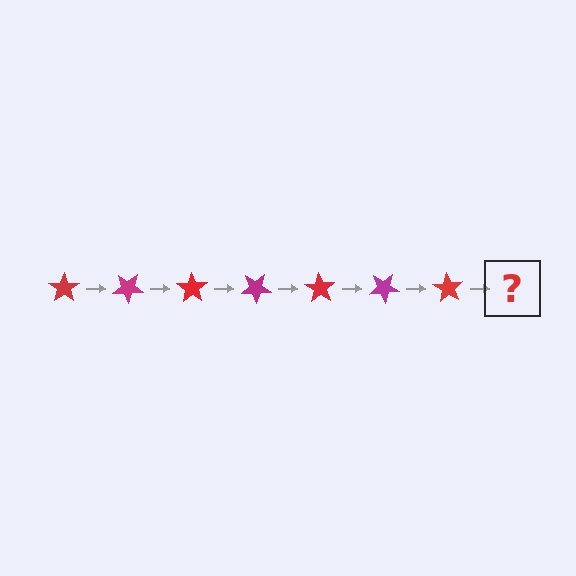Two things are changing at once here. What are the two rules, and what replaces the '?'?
The two rules are that it rotates 35 degrees each step and the color cycles through red and magenta. The '?' should be a magenta star, rotated 245 degrees from the start.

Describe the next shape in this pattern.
It should be a magenta star, rotated 245 degrees from the start.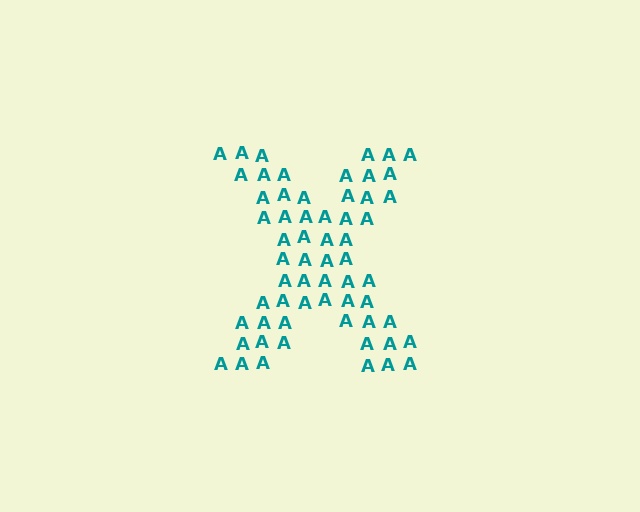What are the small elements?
The small elements are letter A's.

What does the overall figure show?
The overall figure shows the letter X.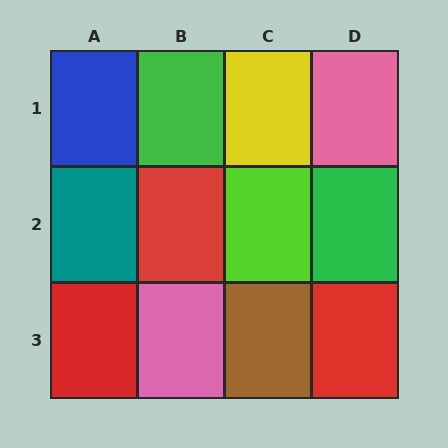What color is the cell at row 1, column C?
Yellow.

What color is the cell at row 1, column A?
Blue.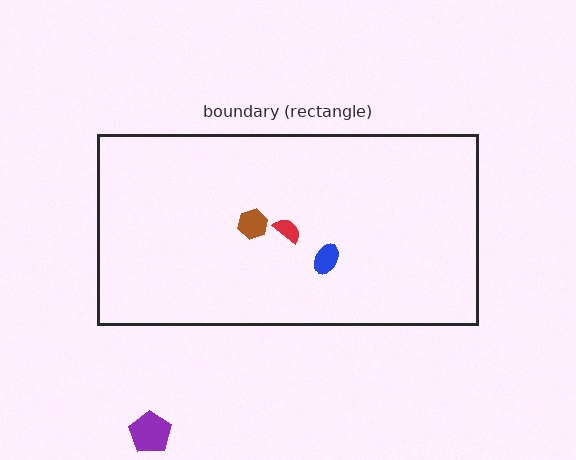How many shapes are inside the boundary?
3 inside, 1 outside.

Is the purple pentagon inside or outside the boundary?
Outside.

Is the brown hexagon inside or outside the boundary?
Inside.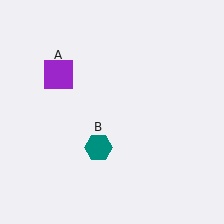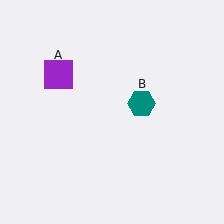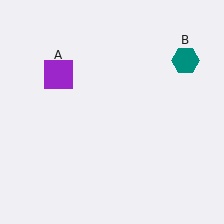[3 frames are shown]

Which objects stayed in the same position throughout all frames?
Purple square (object A) remained stationary.